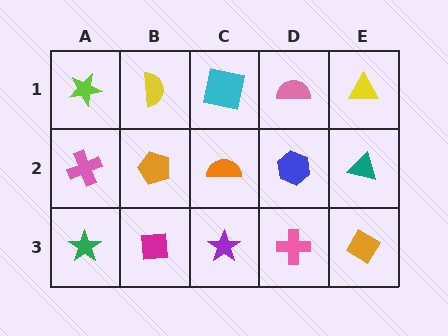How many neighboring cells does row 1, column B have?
3.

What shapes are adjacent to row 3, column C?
An orange semicircle (row 2, column C), a magenta square (row 3, column B), a pink cross (row 3, column D).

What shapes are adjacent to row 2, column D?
A pink semicircle (row 1, column D), a pink cross (row 3, column D), an orange semicircle (row 2, column C), a teal triangle (row 2, column E).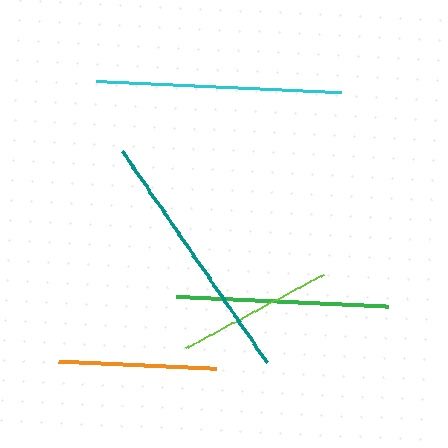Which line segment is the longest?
The teal line is the longest at approximately 256 pixels.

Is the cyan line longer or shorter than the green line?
The cyan line is longer than the green line.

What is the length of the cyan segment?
The cyan segment is approximately 245 pixels long.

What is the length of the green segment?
The green segment is approximately 213 pixels long.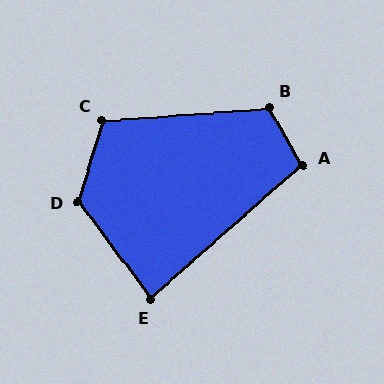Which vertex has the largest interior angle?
D, at approximately 126 degrees.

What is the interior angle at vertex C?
Approximately 111 degrees (obtuse).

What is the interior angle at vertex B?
Approximately 116 degrees (obtuse).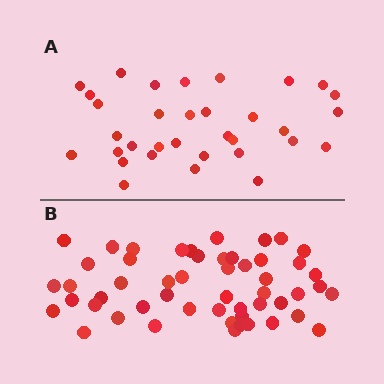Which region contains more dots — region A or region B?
Region B (the bottom region) has more dots.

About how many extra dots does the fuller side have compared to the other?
Region B has approximately 20 more dots than region A.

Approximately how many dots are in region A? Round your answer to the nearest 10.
About 30 dots. (The exact count is 33, which rounds to 30.)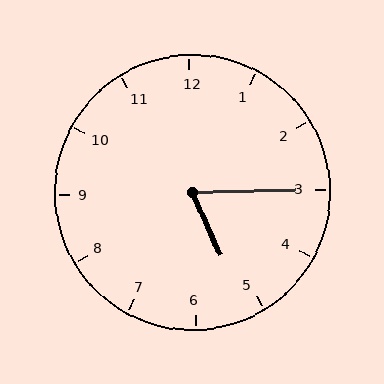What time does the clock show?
5:15.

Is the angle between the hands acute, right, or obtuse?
It is acute.